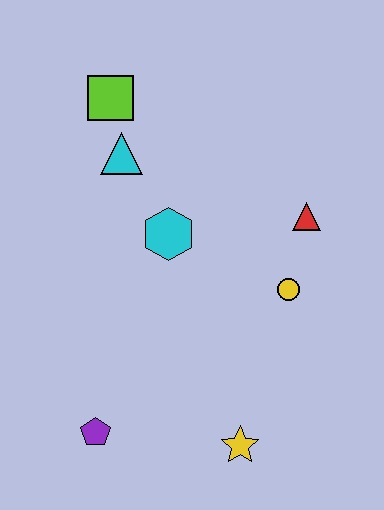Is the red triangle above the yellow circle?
Yes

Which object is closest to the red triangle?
The yellow circle is closest to the red triangle.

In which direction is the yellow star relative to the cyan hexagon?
The yellow star is below the cyan hexagon.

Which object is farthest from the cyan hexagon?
The yellow star is farthest from the cyan hexagon.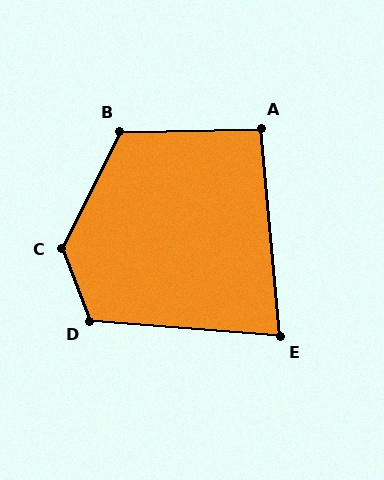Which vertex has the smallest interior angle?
E, at approximately 80 degrees.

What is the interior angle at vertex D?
Approximately 116 degrees (obtuse).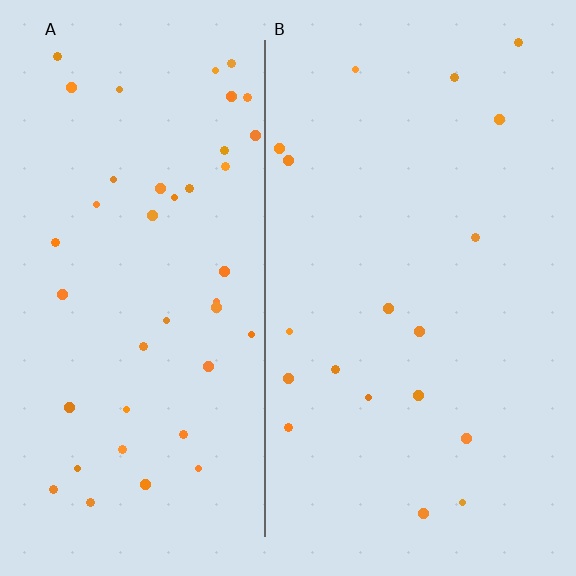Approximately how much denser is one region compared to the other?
Approximately 2.4× — region A over region B.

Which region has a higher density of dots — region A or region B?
A (the left).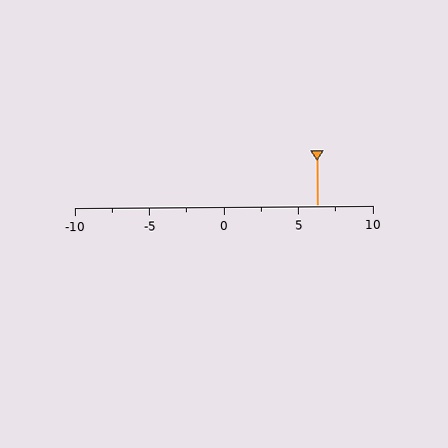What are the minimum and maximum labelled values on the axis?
The axis runs from -10 to 10.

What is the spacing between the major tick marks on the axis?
The major ticks are spaced 5 apart.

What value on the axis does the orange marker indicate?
The marker indicates approximately 6.2.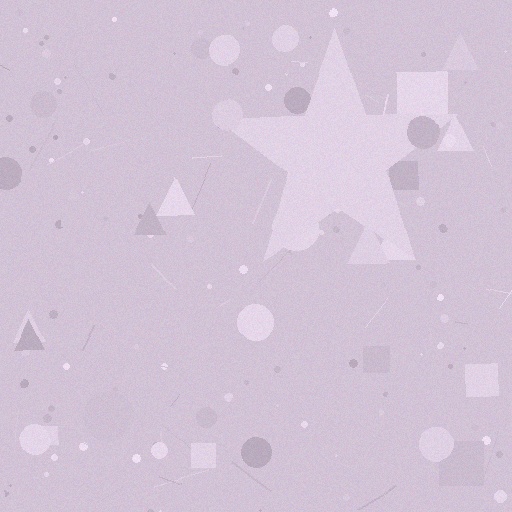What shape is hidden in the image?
A star is hidden in the image.